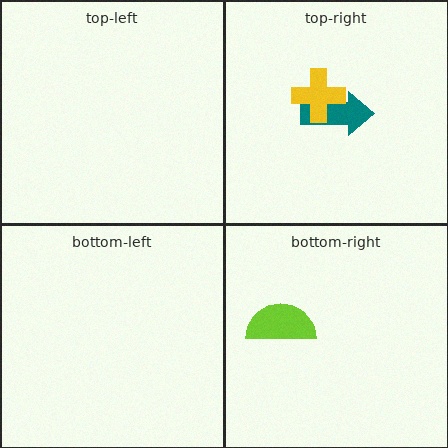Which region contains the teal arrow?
The top-right region.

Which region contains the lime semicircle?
The bottom-right region.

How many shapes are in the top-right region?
2.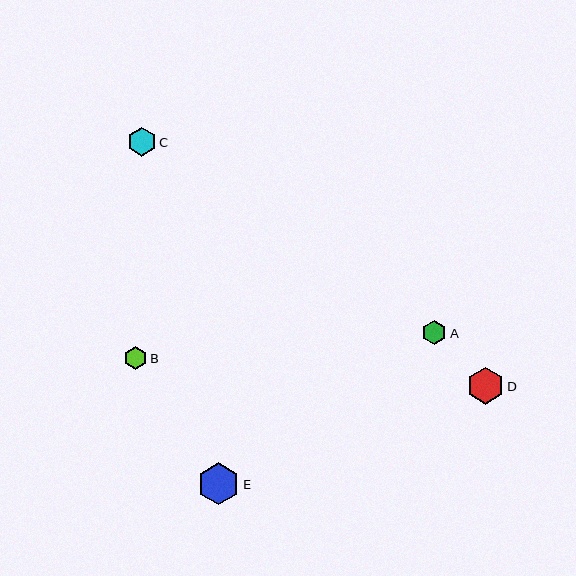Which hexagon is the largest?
Hexagon E is the largest with a size of approximately 42 pixels.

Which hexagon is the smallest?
Hexagon B is the smallest with a size of approximately 23 pixels.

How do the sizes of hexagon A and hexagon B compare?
Hexagon A and hexagon B are approximately the same size.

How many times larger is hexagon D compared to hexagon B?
Hexagon D is approximately 1.6 times the size of hexagon B.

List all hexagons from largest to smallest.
From largest to smallest: E, D, C, A, B.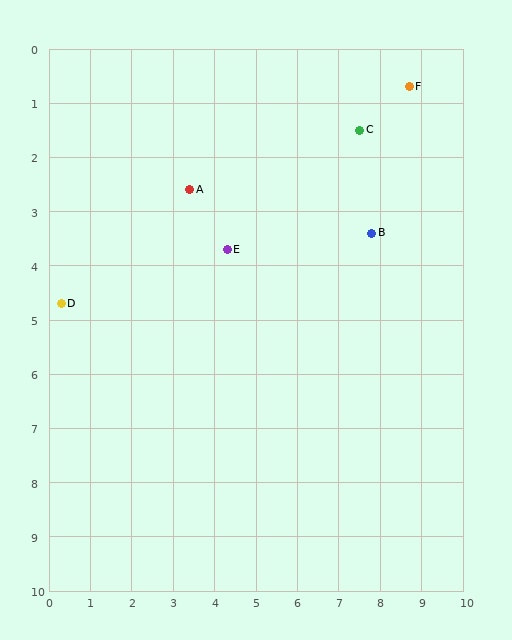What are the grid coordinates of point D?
Point D is at approximately (0.3, 4.7).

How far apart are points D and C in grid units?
Points D and C are about 7.9 grid units apart.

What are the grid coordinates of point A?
Point A is at approximately (3.4, 2.6).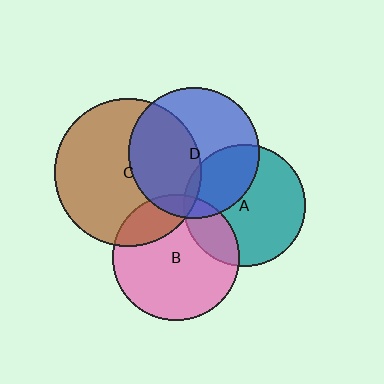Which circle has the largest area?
Circle C (brown).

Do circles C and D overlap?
Yes.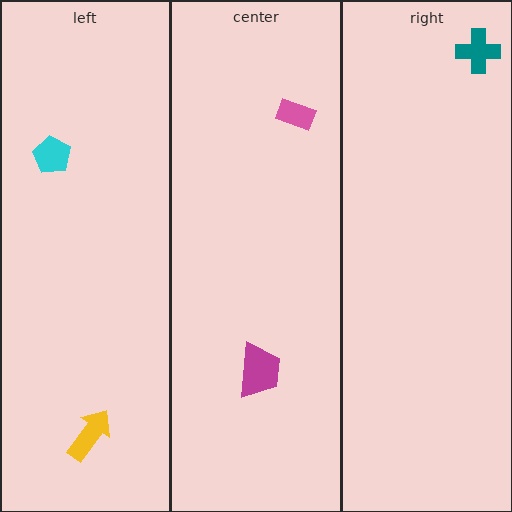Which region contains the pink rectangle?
The center region.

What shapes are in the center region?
The magenta trapezoid, the pink rectangle.